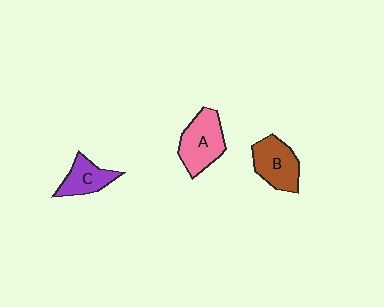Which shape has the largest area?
Shape A (pink).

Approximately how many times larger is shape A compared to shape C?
Approximately 1.4 times.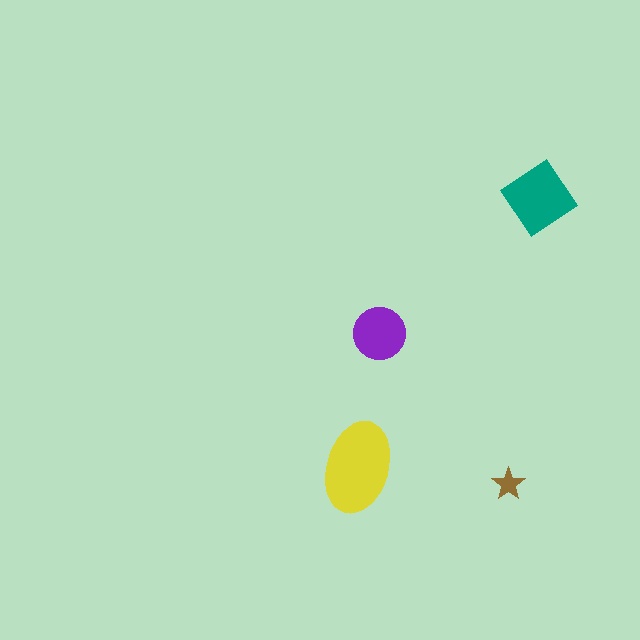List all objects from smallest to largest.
The brown star, the purple circle, the teal diamond, the yellow ellipse.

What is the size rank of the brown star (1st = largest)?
4th.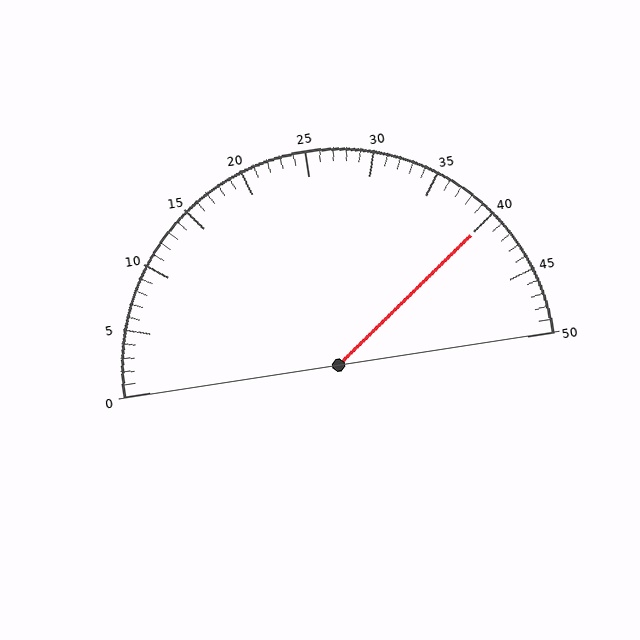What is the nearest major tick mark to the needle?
The nearest major tick mark is 40.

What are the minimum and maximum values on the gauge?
The gauge ranges from 0 to 50.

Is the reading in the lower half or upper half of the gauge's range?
The reading is in the upper half of the range (0 to 50).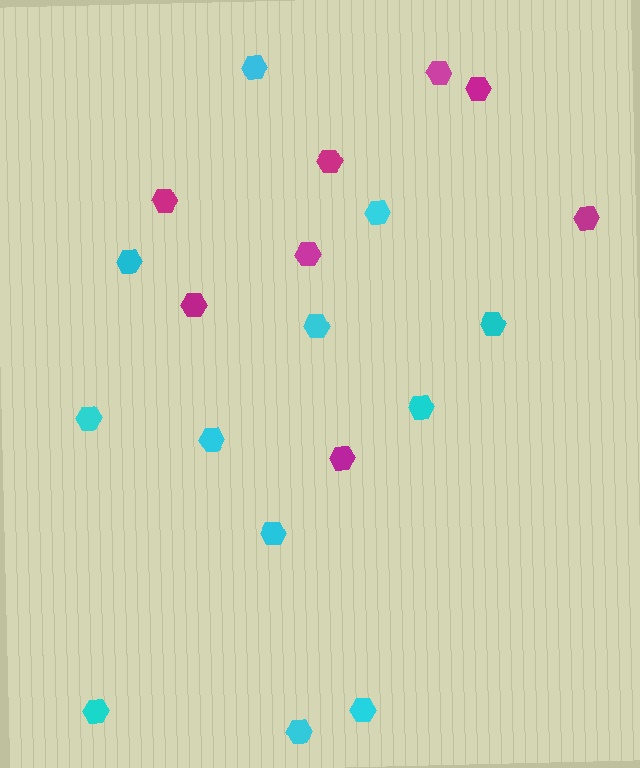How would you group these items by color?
There are 2 groups: one group of cyan hexagons (12) and one group of magenta hexagons (8).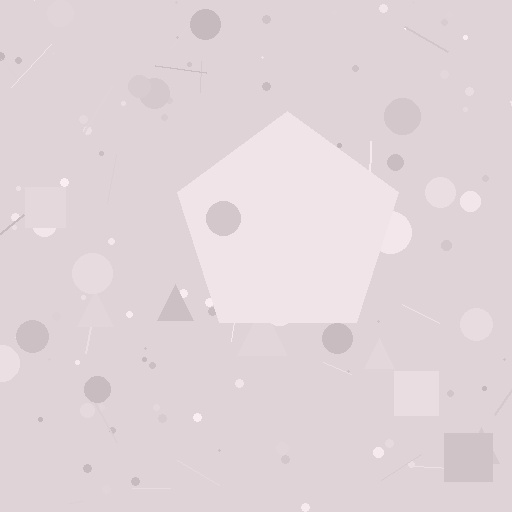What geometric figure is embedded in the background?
A pentagon is embedded in the background.